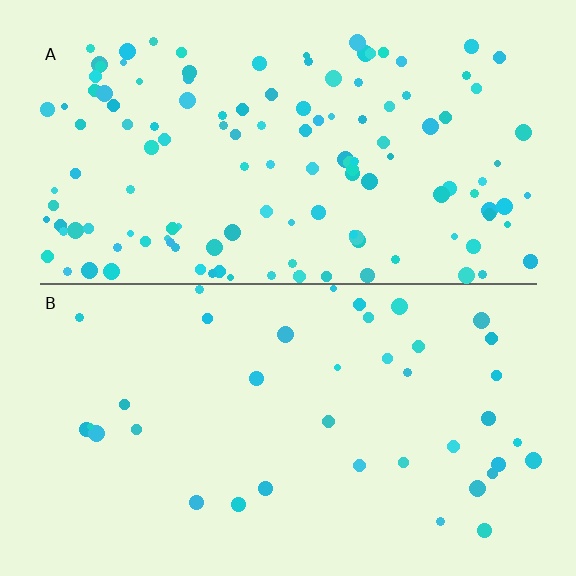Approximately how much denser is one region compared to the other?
Approximately 3.4× — region A over region B.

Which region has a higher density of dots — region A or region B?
A (the top).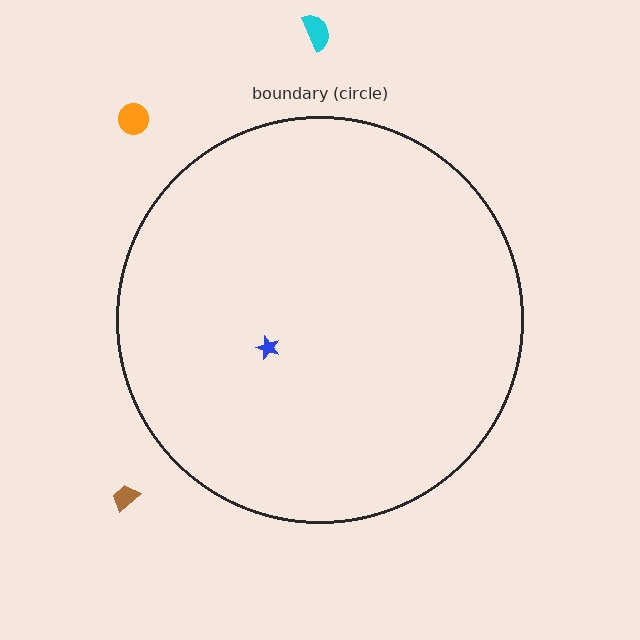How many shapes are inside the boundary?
1 inside, 3 outside.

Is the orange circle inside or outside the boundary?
Outside.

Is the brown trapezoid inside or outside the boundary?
Outside.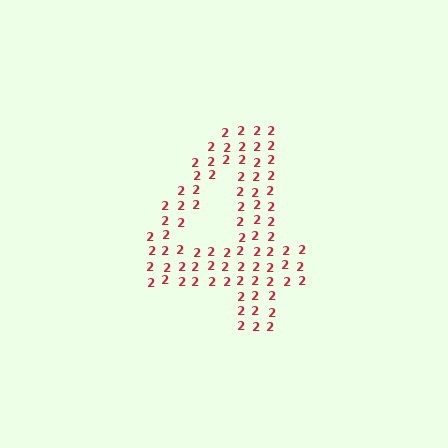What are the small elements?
The small elements are digit 2's.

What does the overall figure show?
The overall figure shows the digit 4.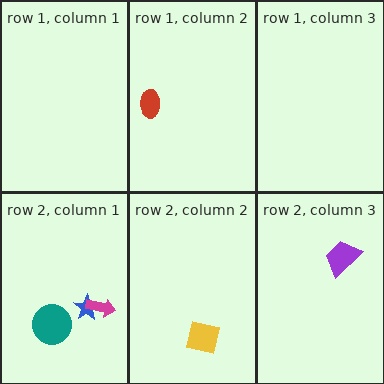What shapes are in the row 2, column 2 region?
The yellow square.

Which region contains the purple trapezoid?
The row 2, column 3 region.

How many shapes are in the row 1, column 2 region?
1.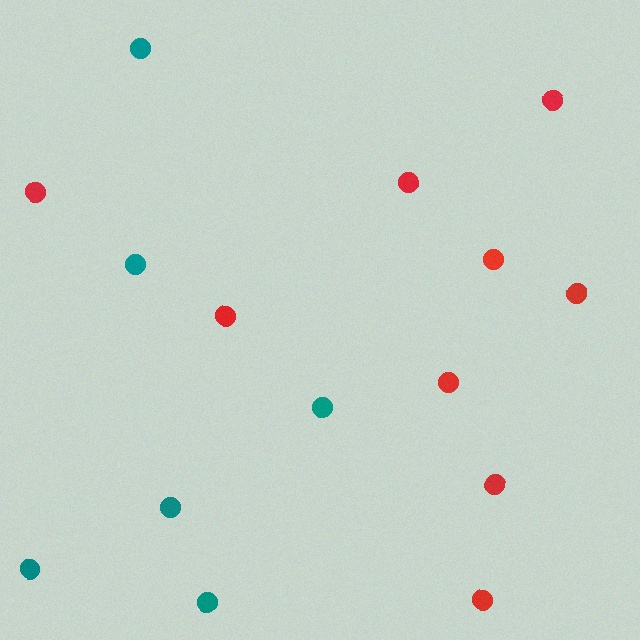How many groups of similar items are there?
There are 2 groups: one group of red circles (9) and one group of teal circles (6).